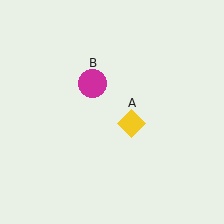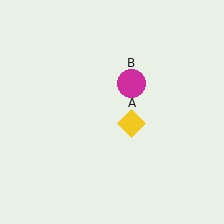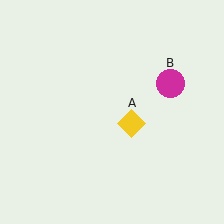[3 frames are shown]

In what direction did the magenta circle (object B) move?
The magenta circle (object B) moved right.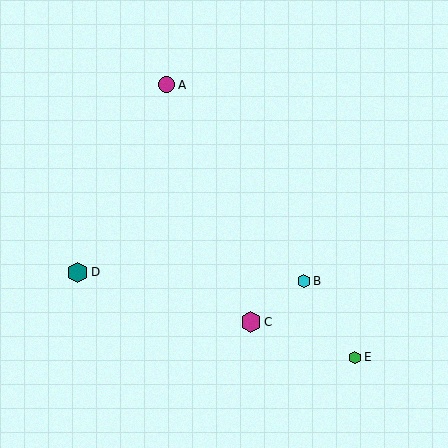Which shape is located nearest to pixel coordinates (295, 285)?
The cyan hexagon (labeled B) at (304, 281) is nearest to that location.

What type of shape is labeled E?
Shape E is a green hexagon.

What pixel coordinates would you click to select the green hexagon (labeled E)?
Click at (355, 357) to select the green hexagon E.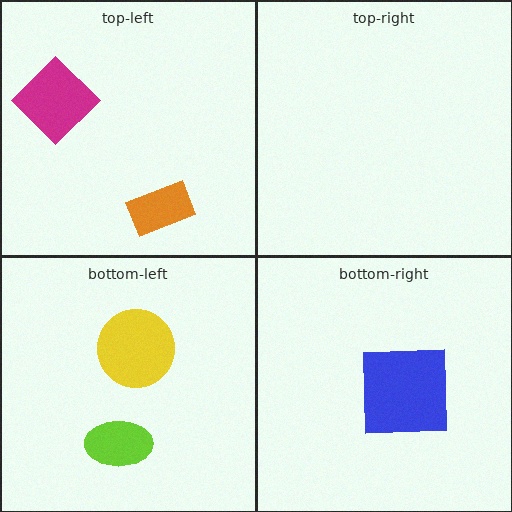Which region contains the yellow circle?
The bottom-left region.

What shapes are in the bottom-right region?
The blue square.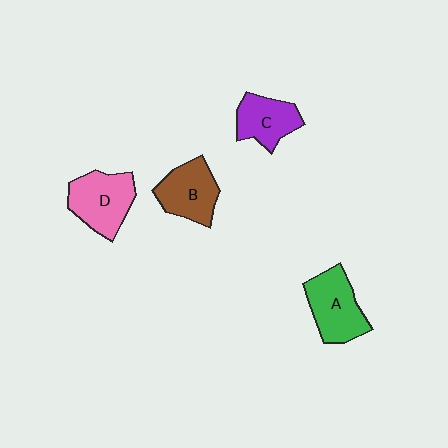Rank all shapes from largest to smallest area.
From largest to smallest: D (pink), A (green), B (brown), C (purple).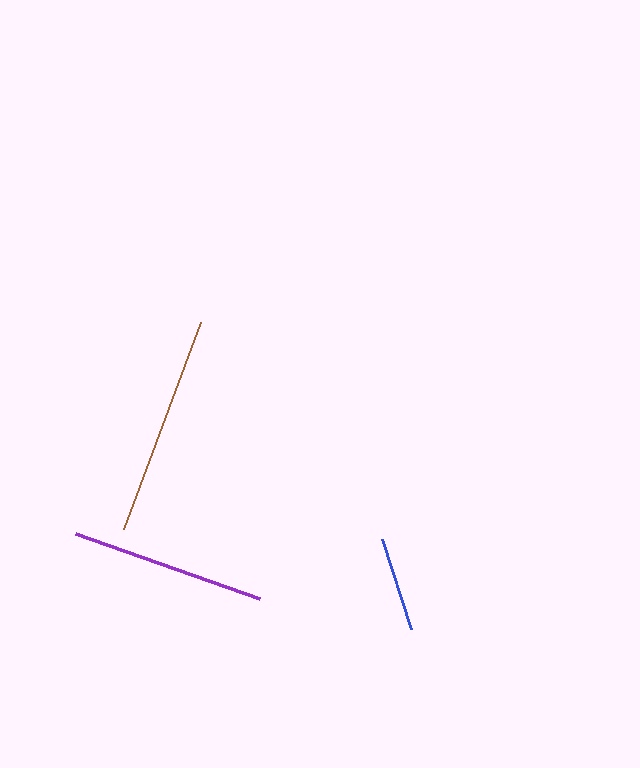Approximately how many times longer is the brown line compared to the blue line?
The brown line is approximately 2.3 times the length of the blue line.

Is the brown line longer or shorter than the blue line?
The brown line is longer than the blue line.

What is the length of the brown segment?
The brown segment is approximately 221 pixels long.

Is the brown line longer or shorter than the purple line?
The brown line is longer than the purple line.